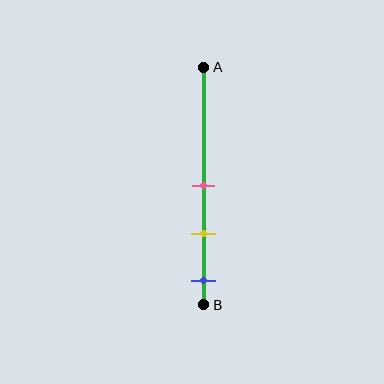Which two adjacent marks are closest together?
The pink and yellow marks are the closest adjacent pair.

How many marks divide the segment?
There are 3 marks dividing the segment.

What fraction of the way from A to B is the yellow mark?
The yellow mark is approximately 70% (0.7) of the way from A to B.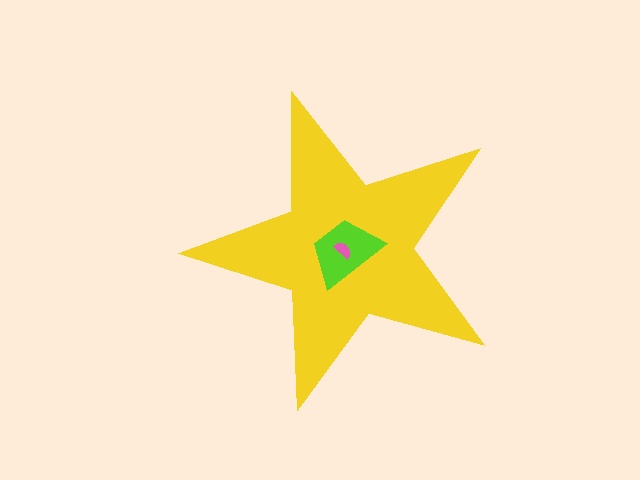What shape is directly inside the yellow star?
The lime trapezoid.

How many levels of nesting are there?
3.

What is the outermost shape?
The yellow star.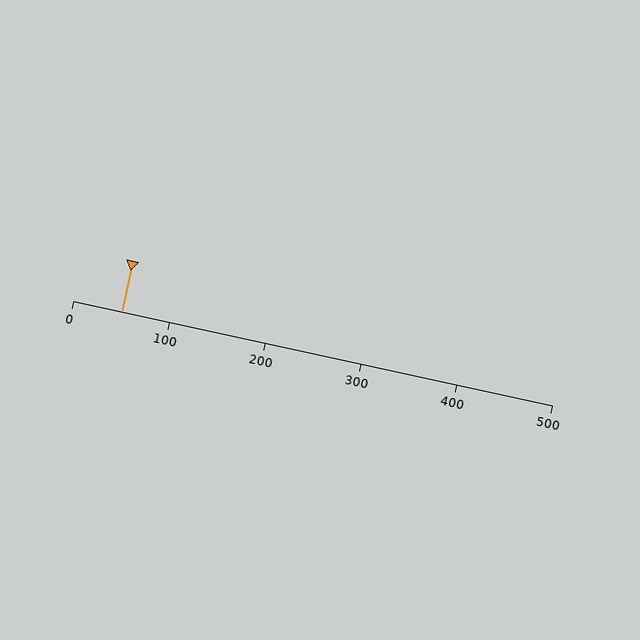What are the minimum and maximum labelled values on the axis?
The axis runs from 0 to 500.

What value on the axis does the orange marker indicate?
The marker indicates approximately 50.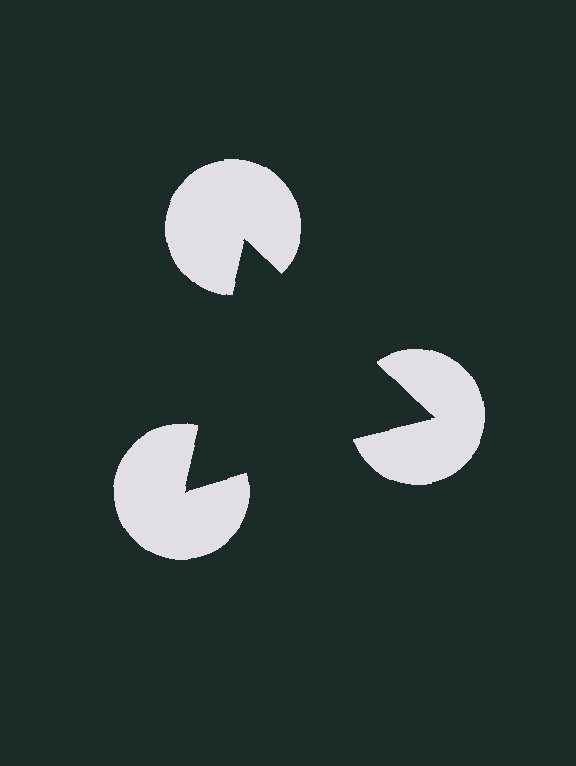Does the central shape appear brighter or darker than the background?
It typically appears slightly darker than the background, even though no actual brightness change is drawn.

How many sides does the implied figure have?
3 sides.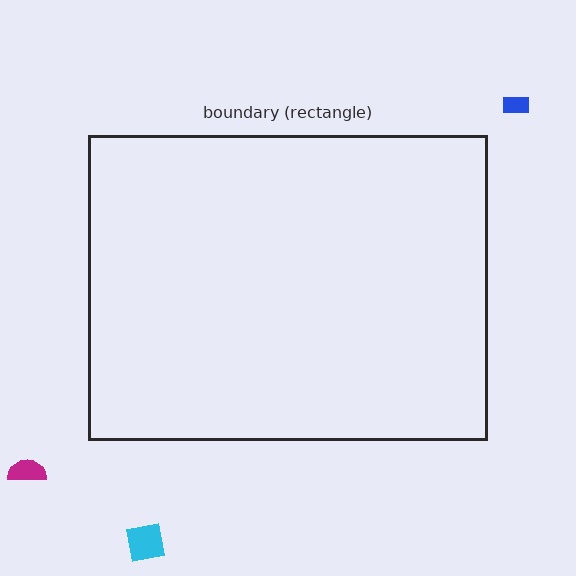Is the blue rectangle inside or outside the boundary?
Outside.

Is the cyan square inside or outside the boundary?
Outside.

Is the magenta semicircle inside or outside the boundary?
Outside.